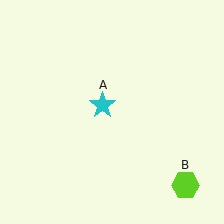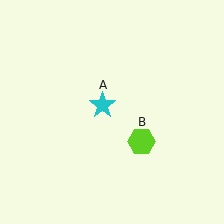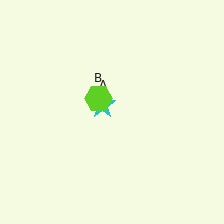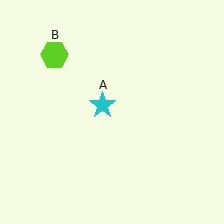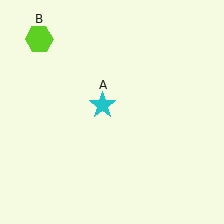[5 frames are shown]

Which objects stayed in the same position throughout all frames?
Cyan star (object A) remained stationary.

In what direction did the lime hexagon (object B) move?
The lime hexagon (object B) moved up and to the left.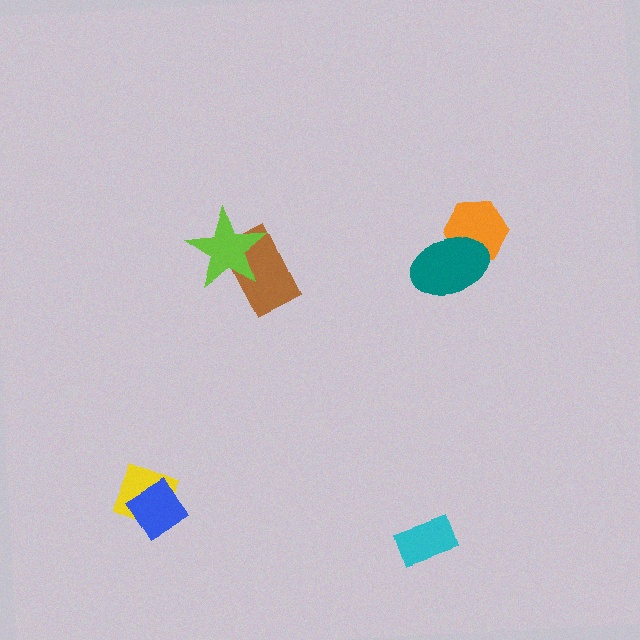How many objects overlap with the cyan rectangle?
0 objects overlap with the cyan rectangle.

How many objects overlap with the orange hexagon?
1 object overlaps with the orange hexagon.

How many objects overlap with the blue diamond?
1 object overlaps with the blue diamond.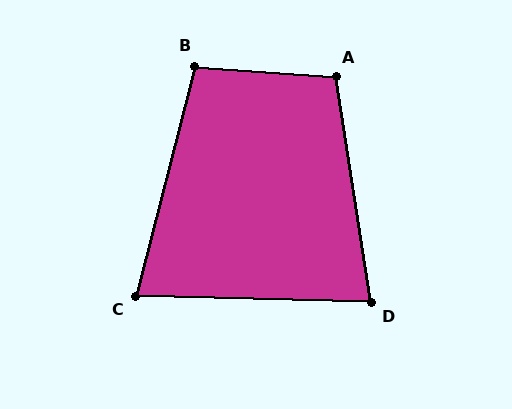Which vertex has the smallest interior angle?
C, at approximately 77 degrees.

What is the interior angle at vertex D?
Approximately 80 degrees (acute).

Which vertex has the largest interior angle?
A, at approximately 103 degrees.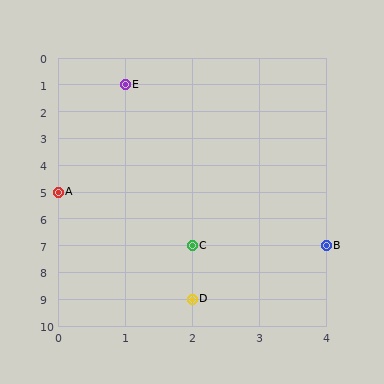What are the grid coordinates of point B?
Point B is at grid coordinates (4, 7).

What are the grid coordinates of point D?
Point D is at grid coordinates (2, 9).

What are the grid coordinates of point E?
Point E is at grid coordinates (1, 1).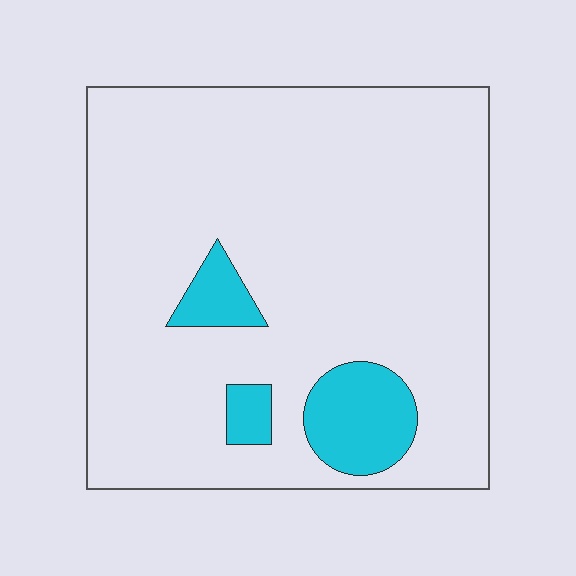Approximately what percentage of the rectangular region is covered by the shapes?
Approximately 10%.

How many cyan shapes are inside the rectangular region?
3.